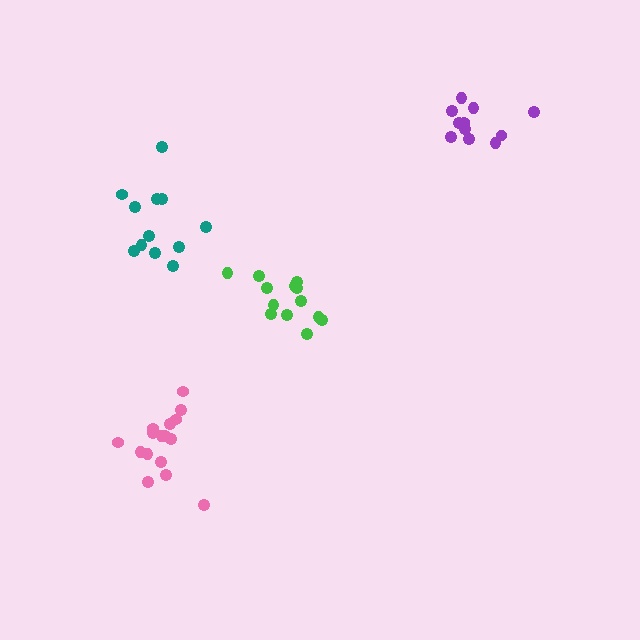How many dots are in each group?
Group 1: 11 dots, Group 2: 16 dots, Group 3: 13 dots, Group 4: 12 dots (52 total).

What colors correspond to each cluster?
The clusters are colored: purple, pink, green, teal.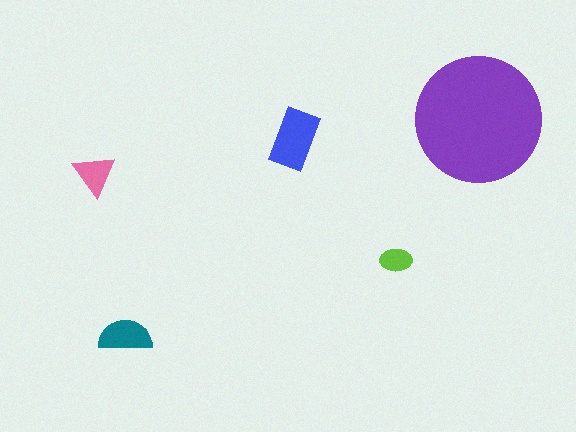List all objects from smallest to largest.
The lime ellipse, the pink triangle, the teal semicircle, the blue rectangle, the purple circle.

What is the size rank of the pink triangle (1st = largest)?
4th.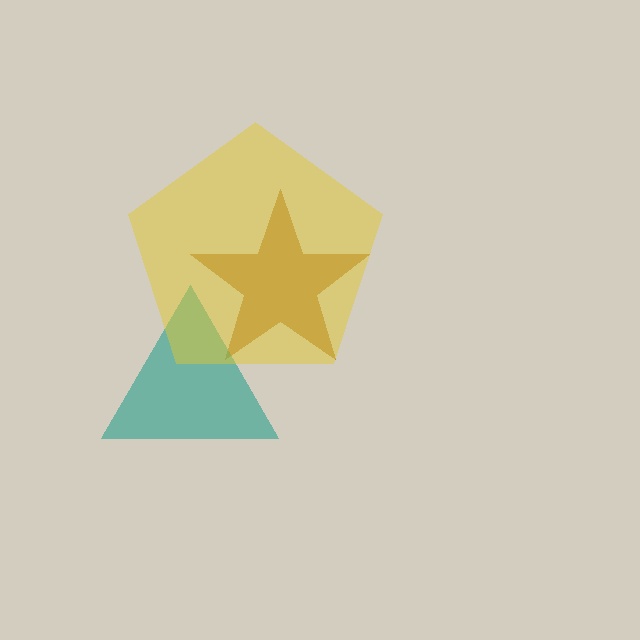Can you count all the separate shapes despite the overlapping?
Yes, there are 3 separate shapes.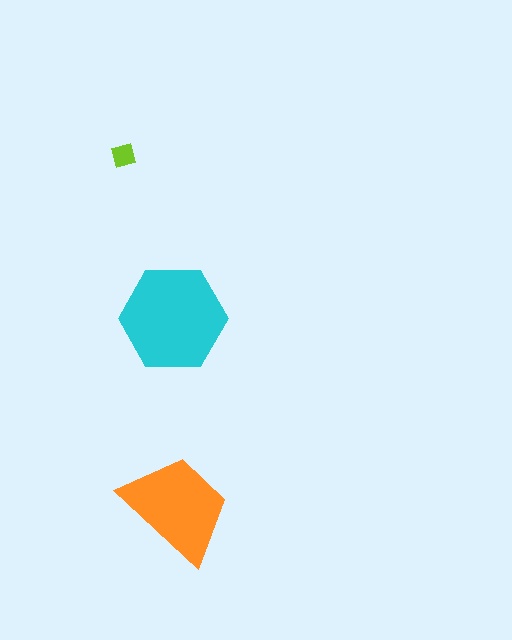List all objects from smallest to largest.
The lime diamond, the orange trapezoid, the cyan hexagon.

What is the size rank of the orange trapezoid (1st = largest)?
2nd.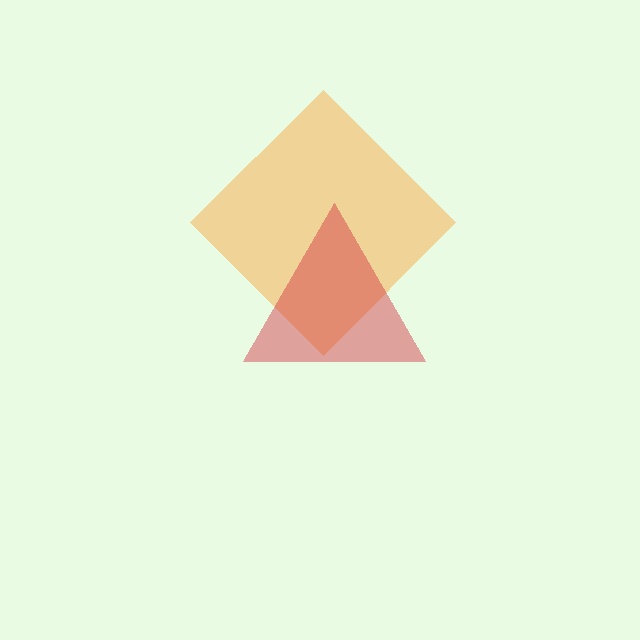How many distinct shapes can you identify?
There are 2 distinct shapes: an orange diamond, a red triangle.